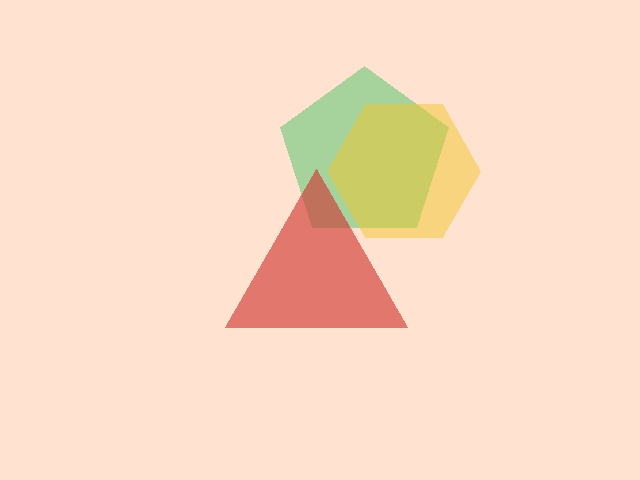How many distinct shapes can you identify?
There are 3 distinct shapes: a green pentagon, a red triangle, a yellow hexagon.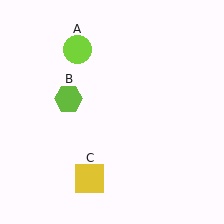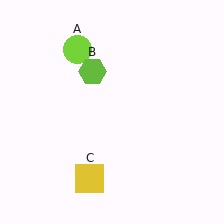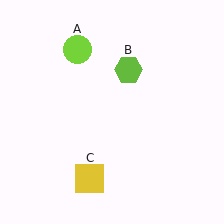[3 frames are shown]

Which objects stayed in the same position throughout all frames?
Lime circle (object A) and yellow square (object C) remained stationary.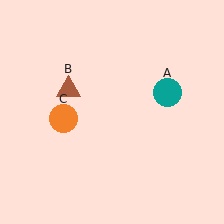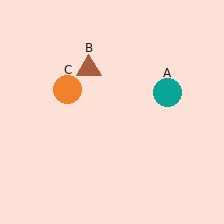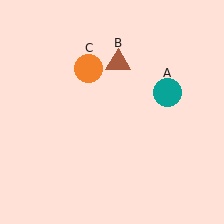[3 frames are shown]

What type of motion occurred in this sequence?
The brown triangle (object B), orange circle (object C) rotated clockwise around the center of the scene.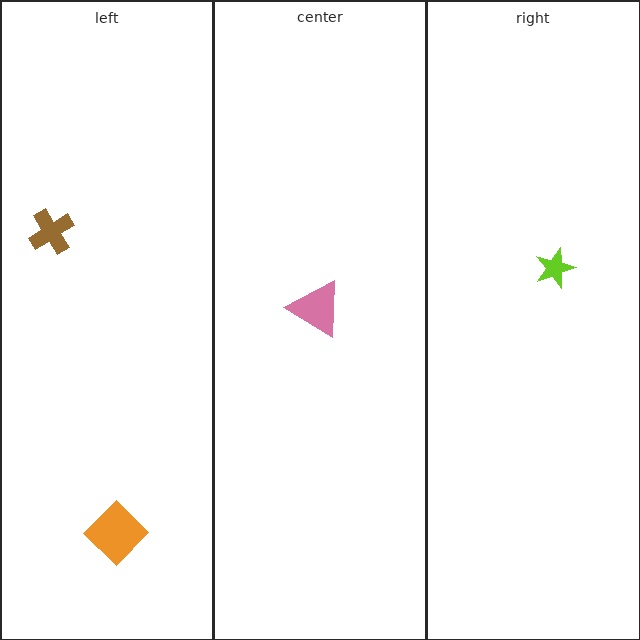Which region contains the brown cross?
The left region.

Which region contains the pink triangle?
The center region.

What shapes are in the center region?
The pink triangle.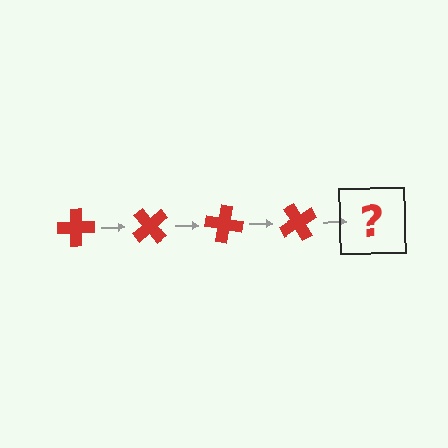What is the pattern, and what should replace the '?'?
The pattern is that the cross rotates 50 degrees each step. The '?' should be a red cross rotated 200 degrees.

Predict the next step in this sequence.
The next step is a red cross rotated 200 degrees.